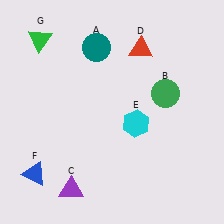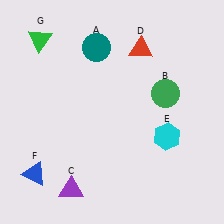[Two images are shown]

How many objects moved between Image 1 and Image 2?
1 object moved between the two images.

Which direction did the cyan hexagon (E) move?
The cyan hexagon (E) moved right.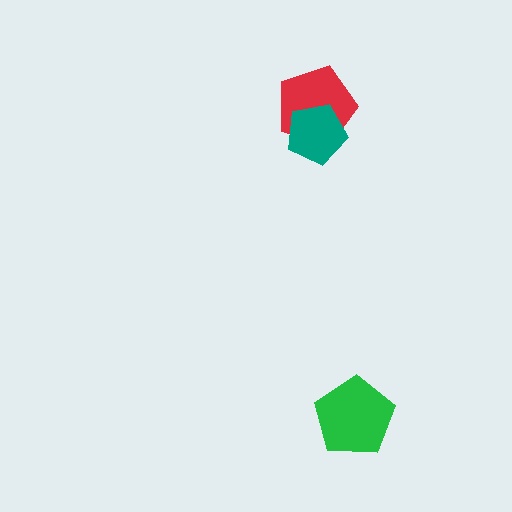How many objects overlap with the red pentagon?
1 object overlaps with the red pentagon.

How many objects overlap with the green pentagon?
0 objects overlap with the green pentagon.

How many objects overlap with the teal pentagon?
1 object overlaps with the teal pentagon.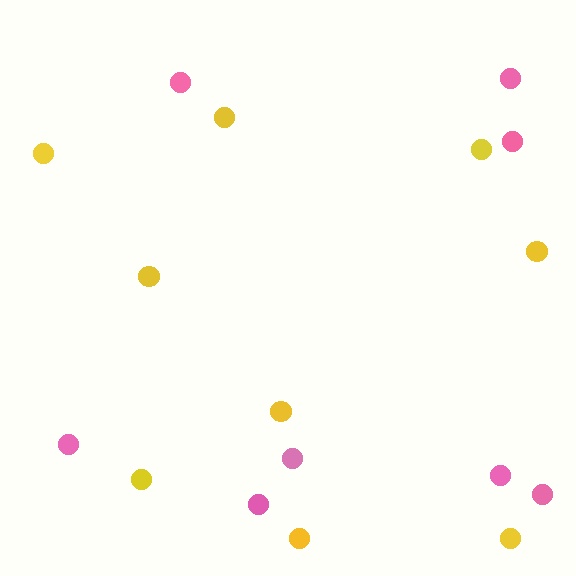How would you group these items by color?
There are 2 groups: one group of pink circles (8) and one group of yellow circles (9).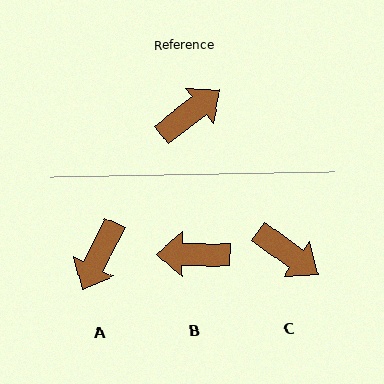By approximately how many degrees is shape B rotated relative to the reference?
Approximately 141 degrees counter-clockwise.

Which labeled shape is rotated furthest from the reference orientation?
A, about 155 degrees away.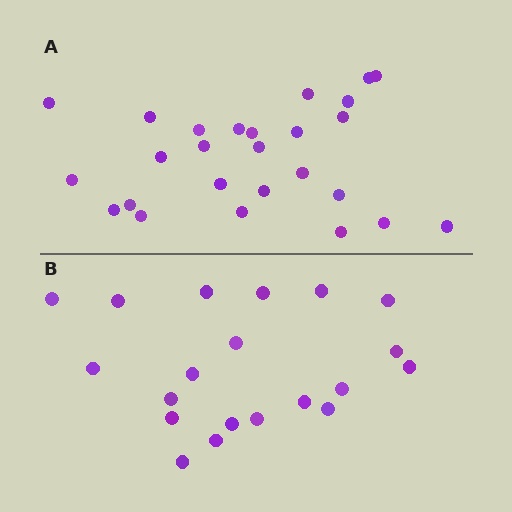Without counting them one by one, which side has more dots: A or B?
Region A (the top region) has more dots.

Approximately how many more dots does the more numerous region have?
Region A has about 6 more dots than region B.